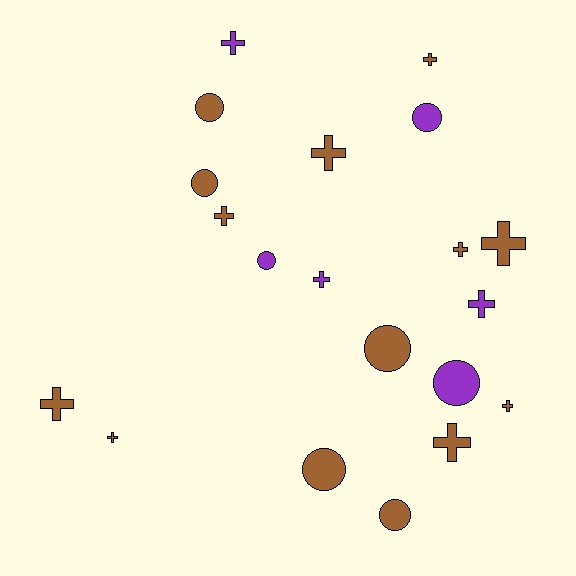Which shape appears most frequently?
Cross, with 12 objects.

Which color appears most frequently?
Brown, with 14 objects.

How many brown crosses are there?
There are 9 brown crosses.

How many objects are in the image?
There are 20 objects.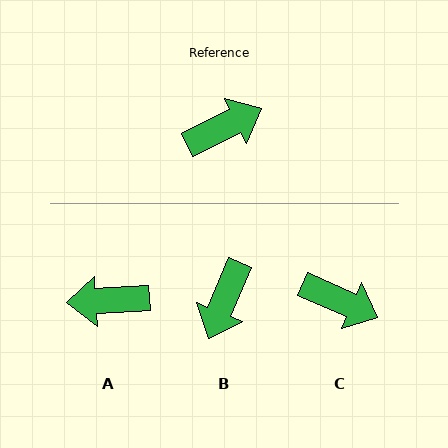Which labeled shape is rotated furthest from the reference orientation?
A, about 157 degrees away.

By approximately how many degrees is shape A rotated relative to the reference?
Approximately 157 degrees counter-clockwise.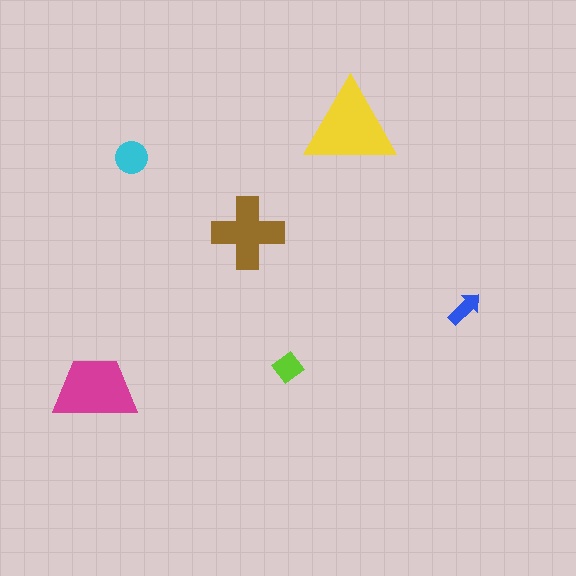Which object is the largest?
The yellow triangle.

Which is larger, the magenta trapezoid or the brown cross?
The magenta trapezoid.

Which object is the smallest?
The blue arrow.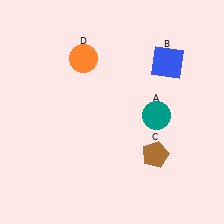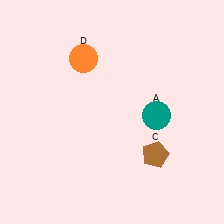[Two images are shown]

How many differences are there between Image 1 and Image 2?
There is 1 difference between the two images.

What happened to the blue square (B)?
The blue square (B) was removed in Image 2. It was in the top-right area of Image 1.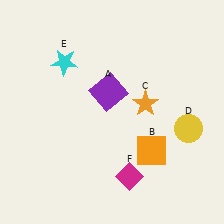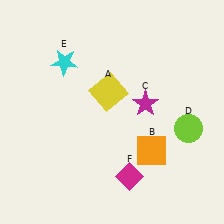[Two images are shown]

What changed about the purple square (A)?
In Image 1, A is purple. In Image 2, it changed to yellow.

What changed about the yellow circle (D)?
In Image 1, D is yellow. In Image 2, it changed to lime.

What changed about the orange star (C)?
In Image 1, C is orange. In Image 2, it changed to magenta.